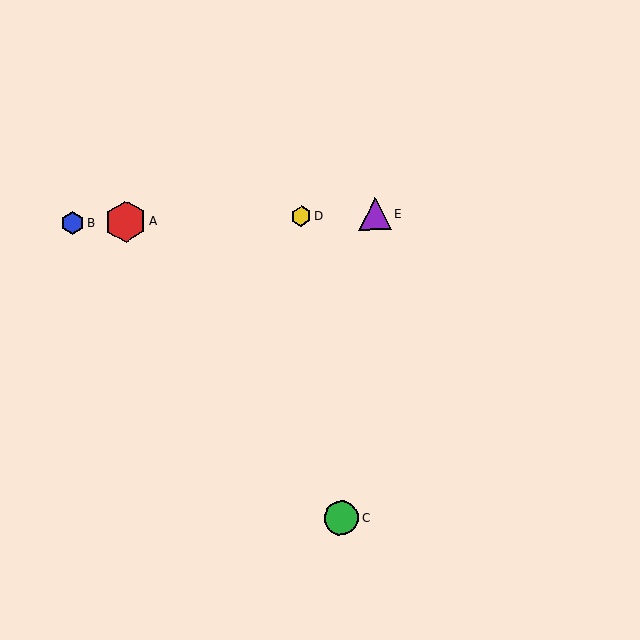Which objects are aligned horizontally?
Objects A, B, D, E are aligned horizontally.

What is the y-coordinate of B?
Object B is at y≈223.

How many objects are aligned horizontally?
4 objects (A, B, D, E) are aligned horizontally.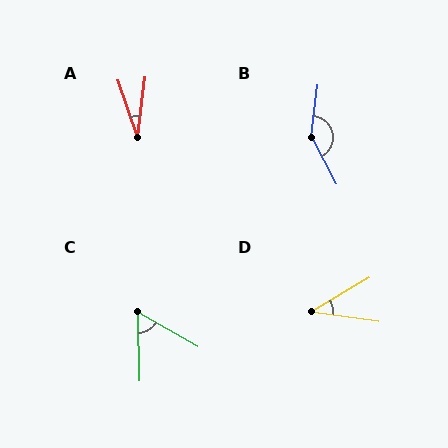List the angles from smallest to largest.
A (26°), D (38°), C (59°), B (145°).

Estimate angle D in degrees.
Approximately 38 degrees.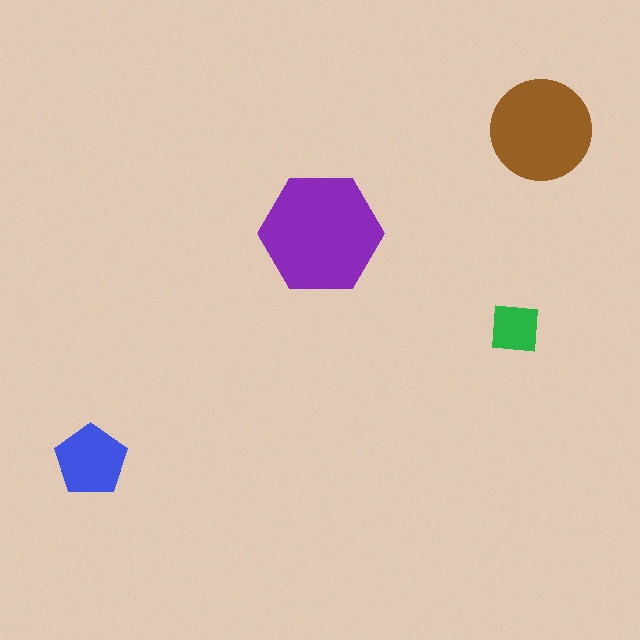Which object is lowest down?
The blue pentagon is bottommost.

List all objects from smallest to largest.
The green square, the blue pentagon, the brown circle, the purple hexagon.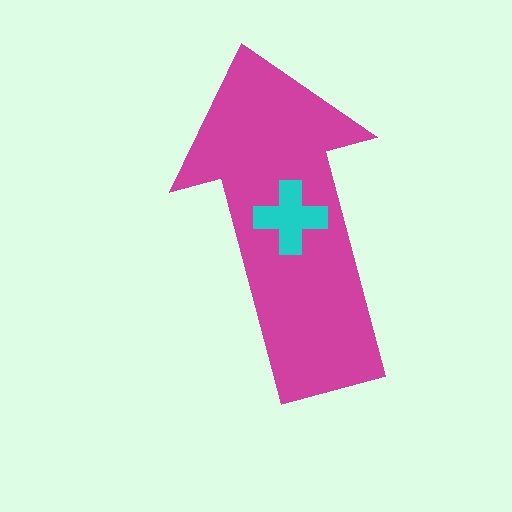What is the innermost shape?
The cyan cross.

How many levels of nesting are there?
2.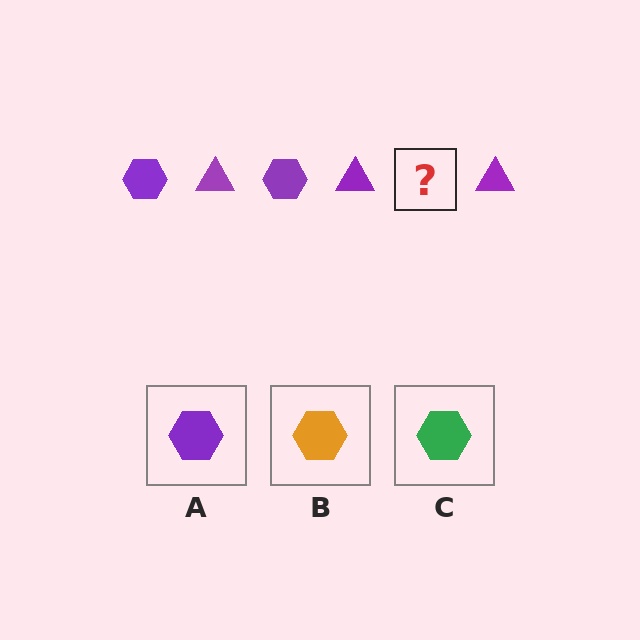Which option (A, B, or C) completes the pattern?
A.